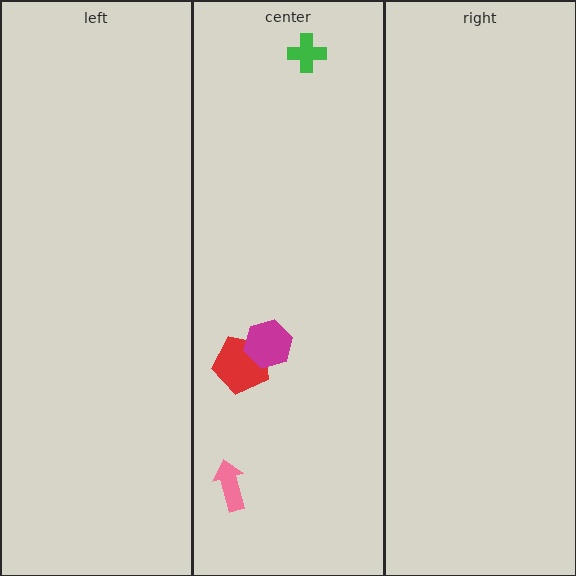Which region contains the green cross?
The center region.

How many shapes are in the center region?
4.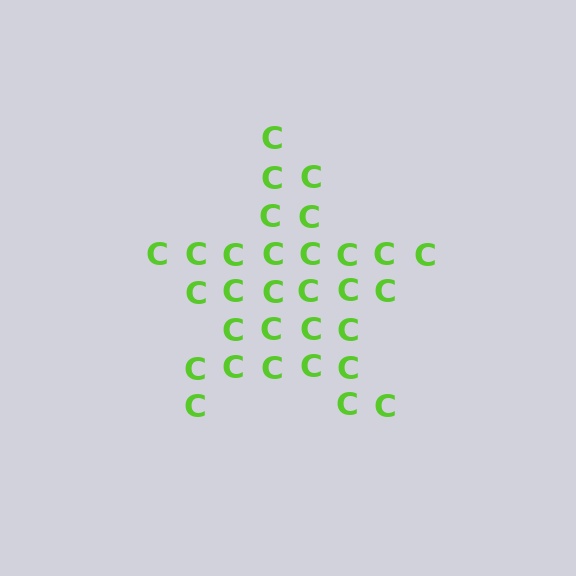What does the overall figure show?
The overall figure shows a star.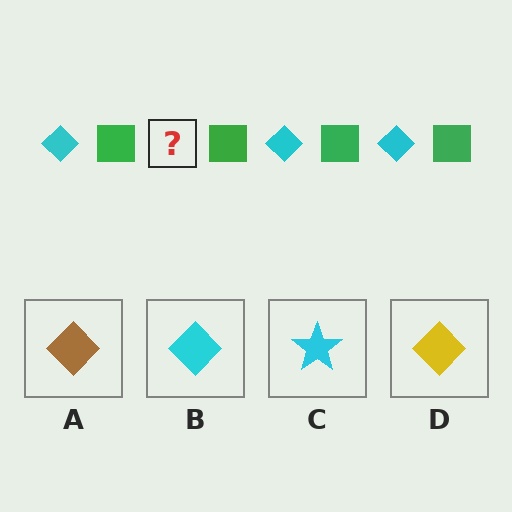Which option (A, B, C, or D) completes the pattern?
B.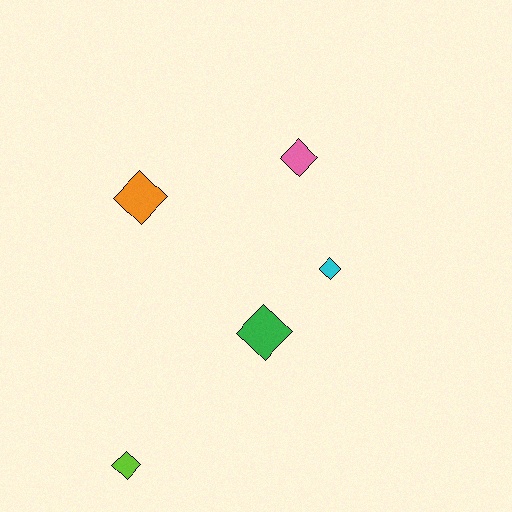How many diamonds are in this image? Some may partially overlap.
There are 5 diamonds.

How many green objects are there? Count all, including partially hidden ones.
There is 1 green object.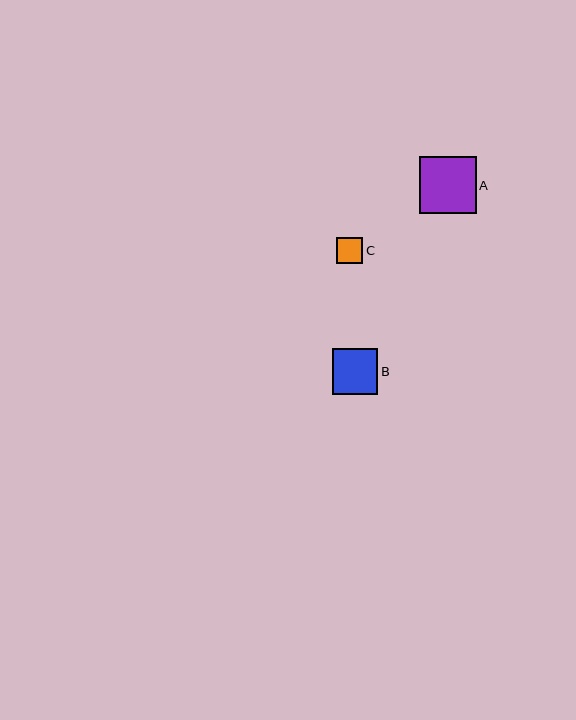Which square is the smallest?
Square C is the smallest with a size of approximately 26 pixels.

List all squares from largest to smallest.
From largest to smallest: A, B, C.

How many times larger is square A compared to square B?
Square A is approximately 1.2 times the size of square B.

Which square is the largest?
Square A is the largest with a size of approximately 57 pixels.